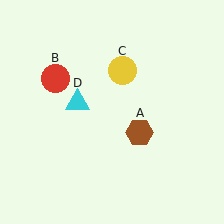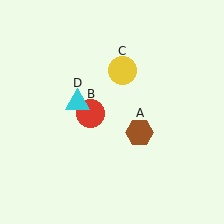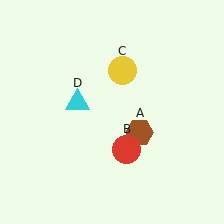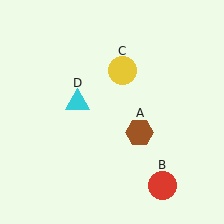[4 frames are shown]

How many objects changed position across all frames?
1 object changed position: red circle (object B).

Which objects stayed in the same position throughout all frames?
Brown hexagon (object A) and yellow circle (object C) and cyan triangle (object D) remained stationary.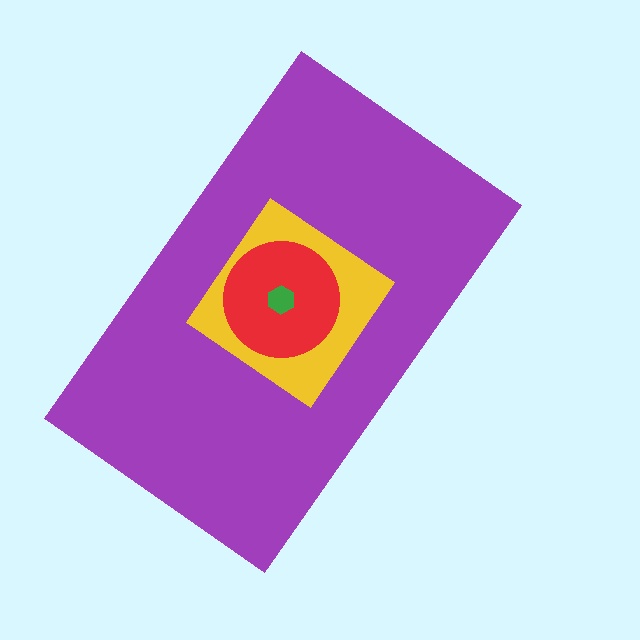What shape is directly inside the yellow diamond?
The red circle.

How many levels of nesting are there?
4.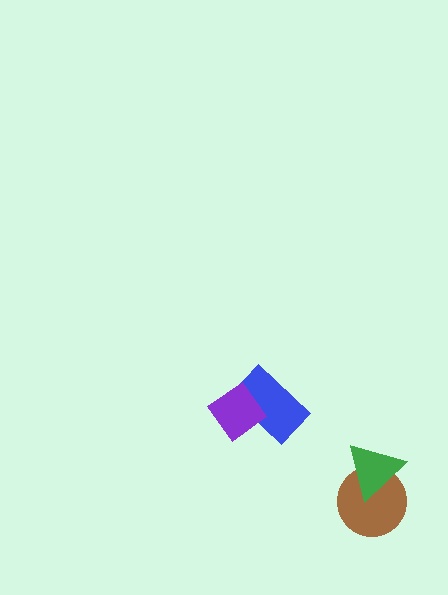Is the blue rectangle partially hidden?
Yes, it is partially covered by another shape.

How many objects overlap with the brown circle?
1 object overlaps with the brown circle.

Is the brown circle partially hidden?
Yes, it is partially covered by another shape.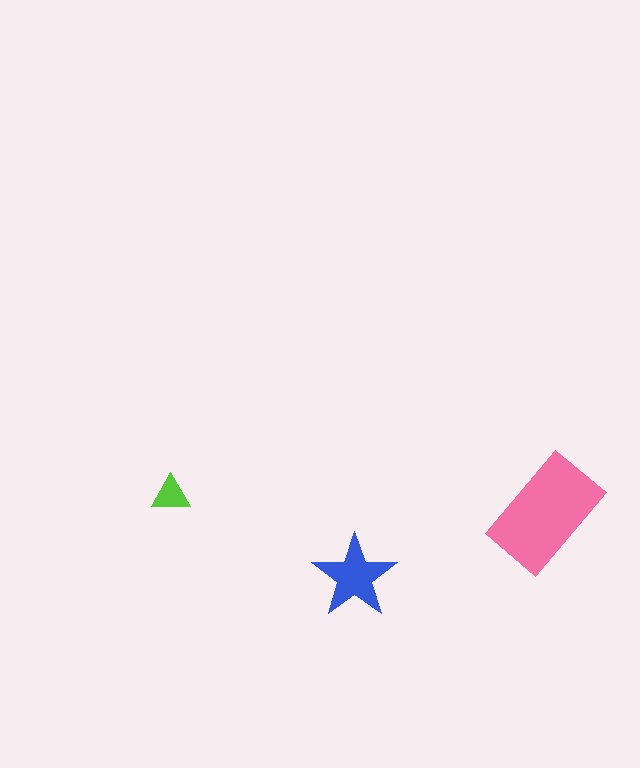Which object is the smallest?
The lime triangle.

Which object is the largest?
The pink rectangle.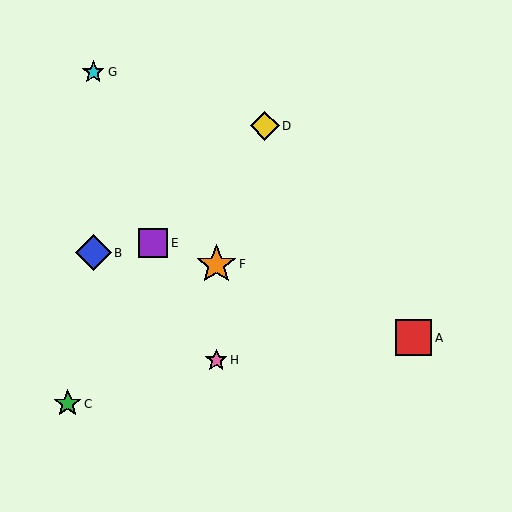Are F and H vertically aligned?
Yes, both are at x≈216.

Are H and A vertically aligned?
No, H is at x≈216 and A is at x≈414.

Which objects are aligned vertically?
Objects F, H are aligned vertically.